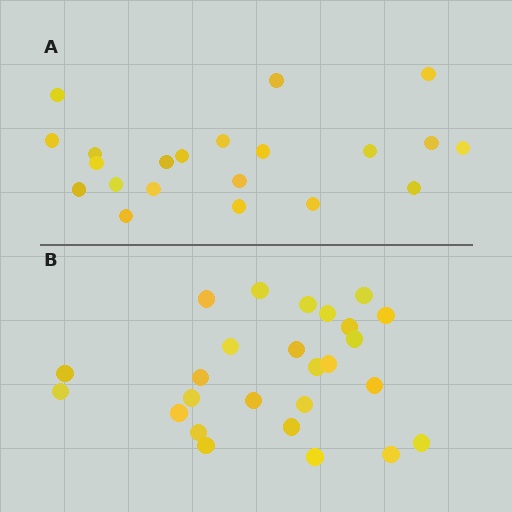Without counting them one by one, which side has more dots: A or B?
Region B (the bottom region) has more dots.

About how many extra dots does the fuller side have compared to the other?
Region B has about 5 more dots than region A.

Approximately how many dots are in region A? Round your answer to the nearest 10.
About 20 dots. (The exact count is 21, which rounds to 20.)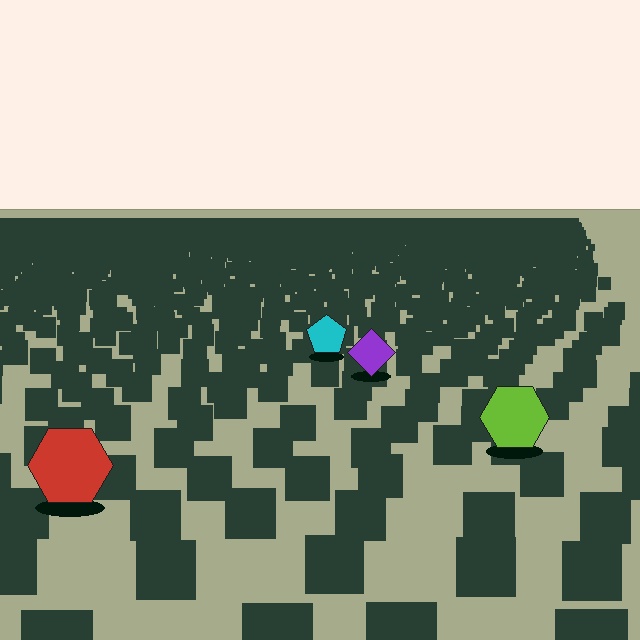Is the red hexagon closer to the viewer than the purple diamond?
Yes. The red hexagon is closer — you can tell from the texture gradient: the ground texture is coarser near it.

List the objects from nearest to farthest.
From nearest to farthest: the red hexagon, the lime hexagon, the purple diamond, the cyan pentagon.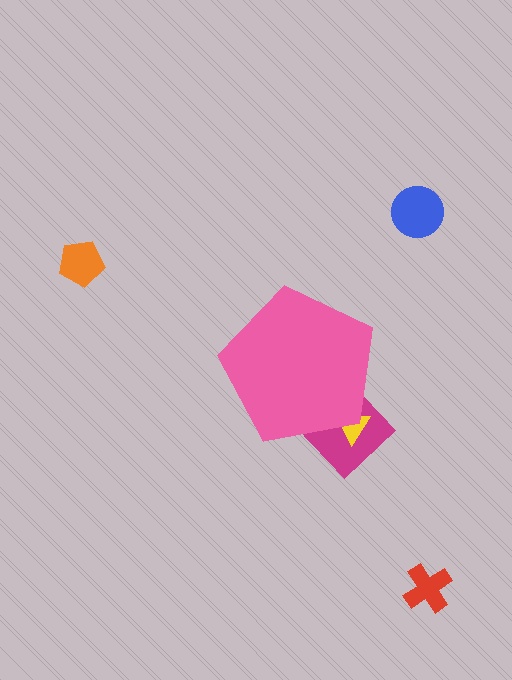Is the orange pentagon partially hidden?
No, the orange pentagon is fully visible.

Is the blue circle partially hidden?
No, the blue circle is fully visible.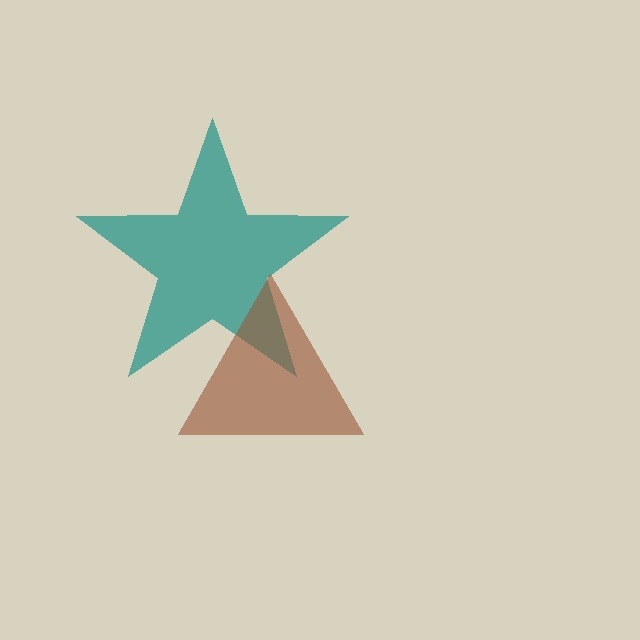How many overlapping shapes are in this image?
There are 2 overlapping shapes in the image.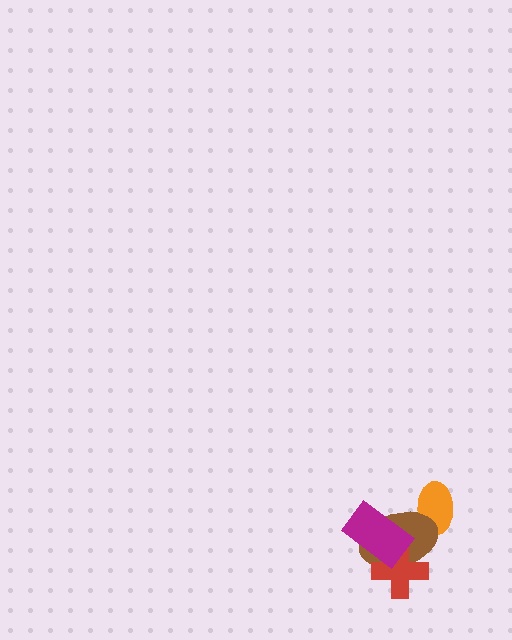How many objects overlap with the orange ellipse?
1 object overlaps with the orange ellipse.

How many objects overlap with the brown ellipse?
3 objects overlap with the brown ellipse.